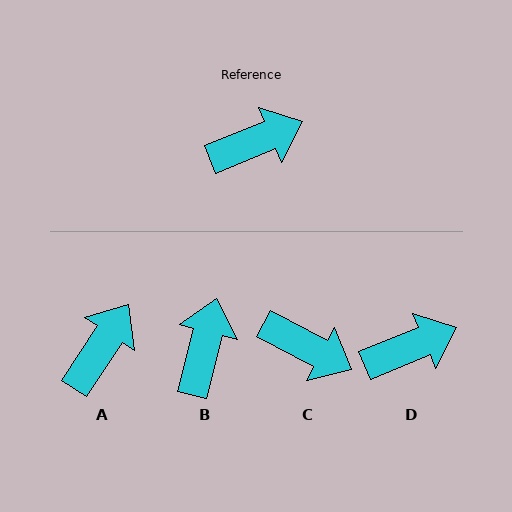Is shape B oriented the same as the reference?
No, it is off by about 53 degrees.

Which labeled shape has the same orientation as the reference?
D.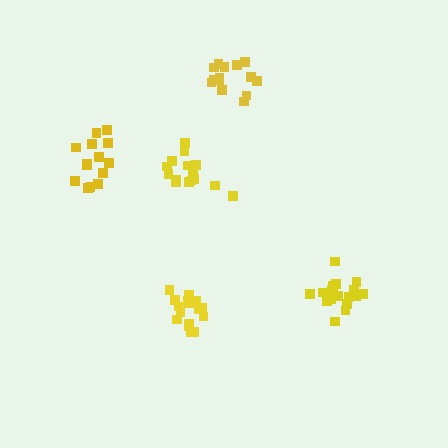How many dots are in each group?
Group 1: 18 dots, Group 2: 16 dots, Group 3: 16 dots, Group 4: 14 dots, Group 5: 14 dots (78 total).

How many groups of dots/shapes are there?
There are 5 groups.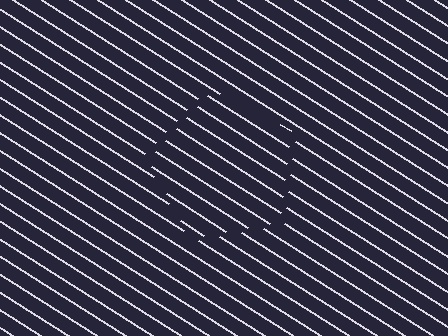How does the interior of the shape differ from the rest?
The interior of the shape contains the same grating, shifted by half a period — the contour is defined by the phase discontinuity where line-ends from the inner and outer gratings abut.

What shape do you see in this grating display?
An illusory pentagon. The interior of the shape contains the same grating, shifted by half a period — the contour is defined by the phase discontinuity where line-ends from the inner and outer gratings abut.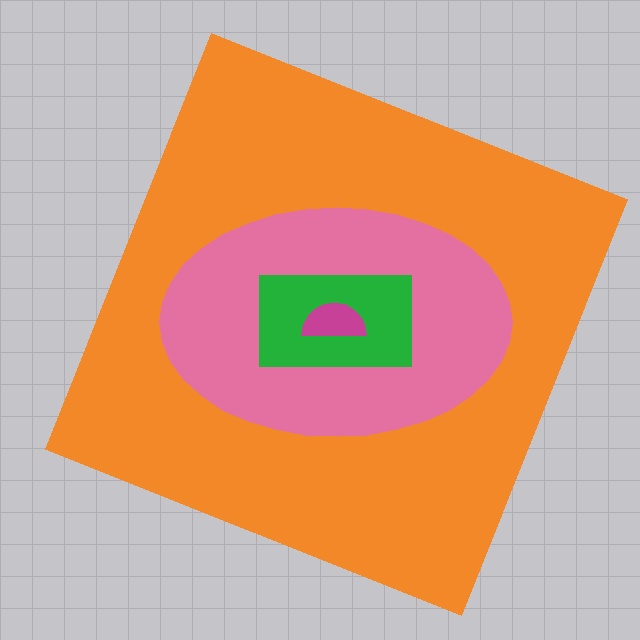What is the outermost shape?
The orange square.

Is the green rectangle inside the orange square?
Yes.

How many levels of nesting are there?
4.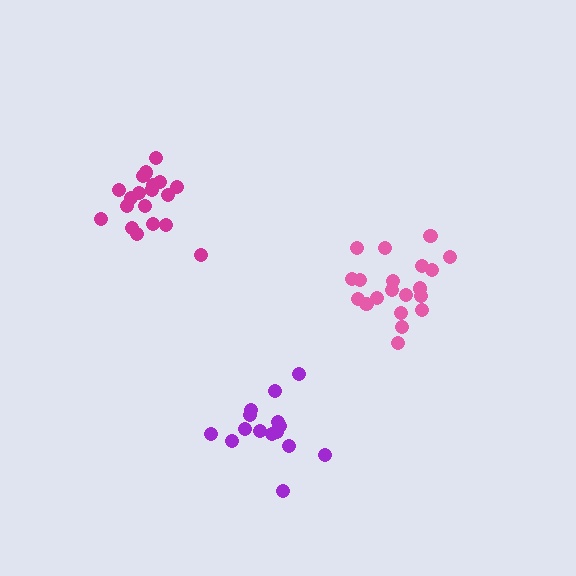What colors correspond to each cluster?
The clusters are colored: purple, pink, magenta.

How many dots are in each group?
Group 1: 15 dots, Group 2: 20 dots, Group 3: 19 dots (54 total).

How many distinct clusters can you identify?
There are 3 distinct clusters.